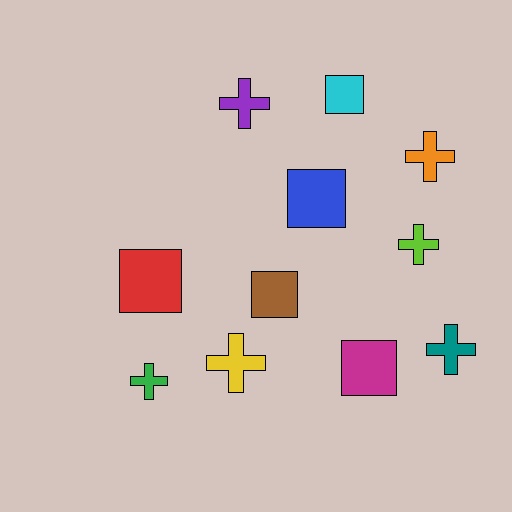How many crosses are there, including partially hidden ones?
There are 6 crosses.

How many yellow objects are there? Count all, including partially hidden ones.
There is 1 yellow object.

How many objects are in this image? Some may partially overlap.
There are 11 objects.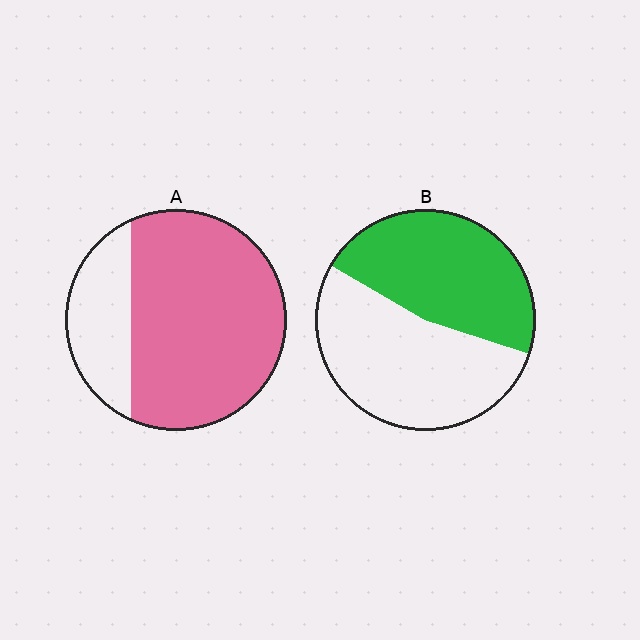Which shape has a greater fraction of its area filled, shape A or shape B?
Shape A.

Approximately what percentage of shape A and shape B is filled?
A is approximately 75% and B is approximately 45%.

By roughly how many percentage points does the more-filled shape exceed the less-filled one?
By roughly 30 percentage points (A over B).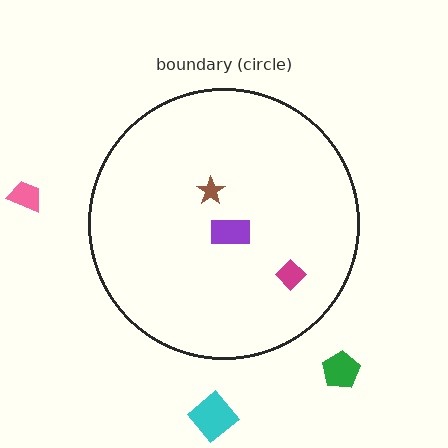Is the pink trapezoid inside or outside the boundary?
Outside.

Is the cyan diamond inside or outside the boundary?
Outside.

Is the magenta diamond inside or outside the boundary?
Inside.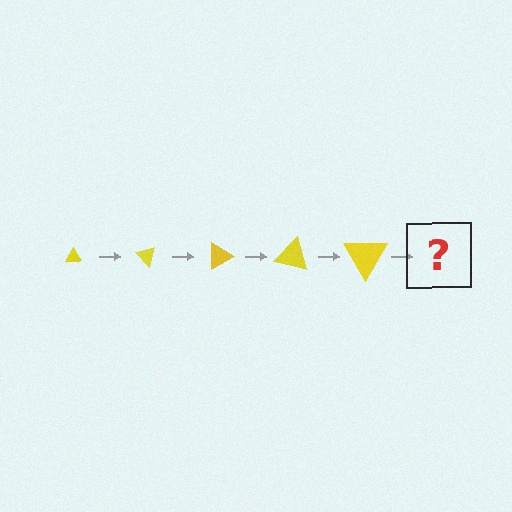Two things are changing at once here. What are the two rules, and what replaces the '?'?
The two rules are that the triangle grows larger each step and it rotates 45 degrees each step. The '?' should be a triangle, larger than the previous one and rotated 225 degrees from the start.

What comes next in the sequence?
The next element should be a triangle, larger than the previous one and rotated 225 degrees from the start.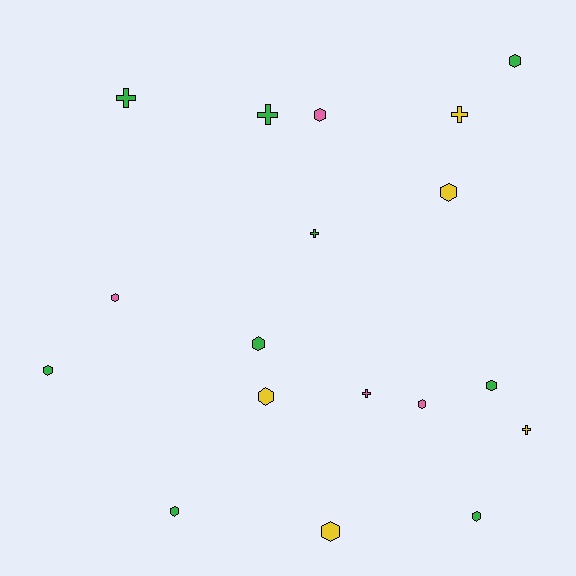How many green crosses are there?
There are 3 green crosses.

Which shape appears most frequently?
Hexagon, with 12 objects.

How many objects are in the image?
There are 18 objects.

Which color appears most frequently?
Green, with 9 objects.